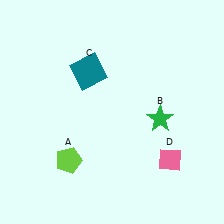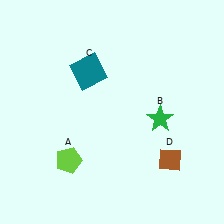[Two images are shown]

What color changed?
The diamond (D) changed from pink in Image 1 to brown in Image 2.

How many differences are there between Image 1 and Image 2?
There is 1 difference between the two images.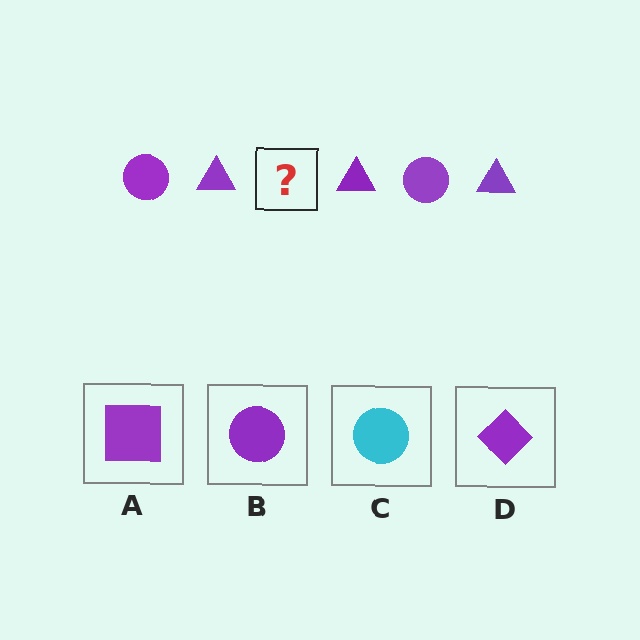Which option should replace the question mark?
Option B.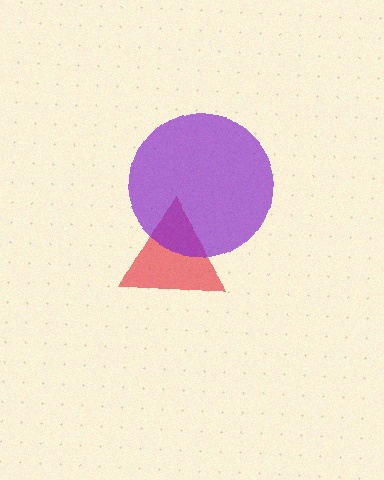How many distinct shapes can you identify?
There are 2 distinct shapes: a red triangle, a purple circle.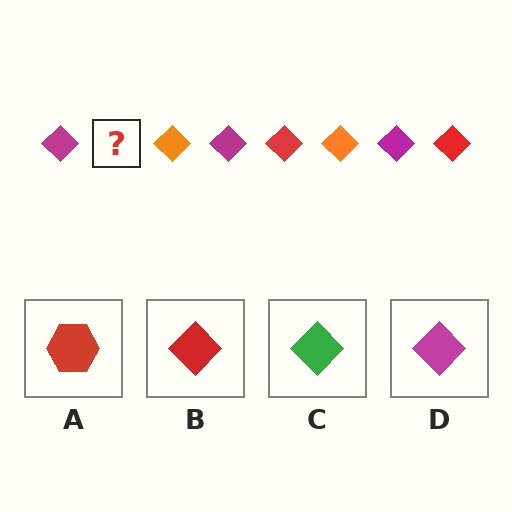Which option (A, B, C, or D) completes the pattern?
B.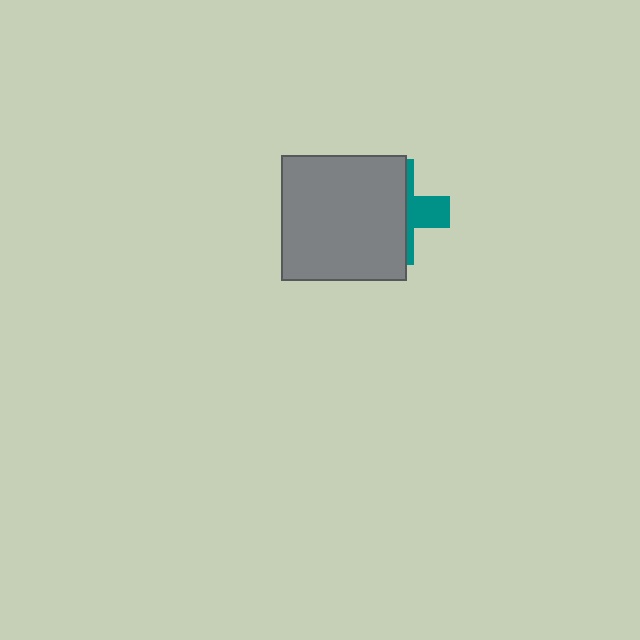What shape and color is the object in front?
The object in front is a gray square.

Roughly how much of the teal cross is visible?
A small part of it is visible (roughly 31%).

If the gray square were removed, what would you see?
You would see the complete teal cross.